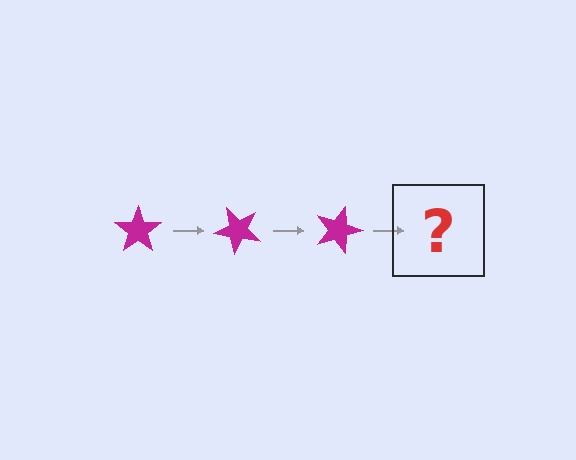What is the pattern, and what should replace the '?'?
The pattern is that the star rotates 45 degrees each step. The '?' should be a magenta star rotated 135 degrees.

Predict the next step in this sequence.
The next step is a magenta star rotated 135 degrees.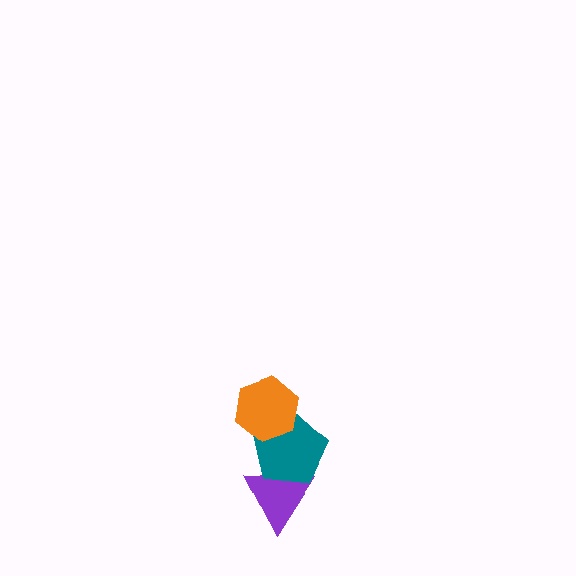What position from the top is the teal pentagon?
The teal pentagon is 2nd from the top.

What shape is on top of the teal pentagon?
The orange hexagon is on top of the teal pentagon.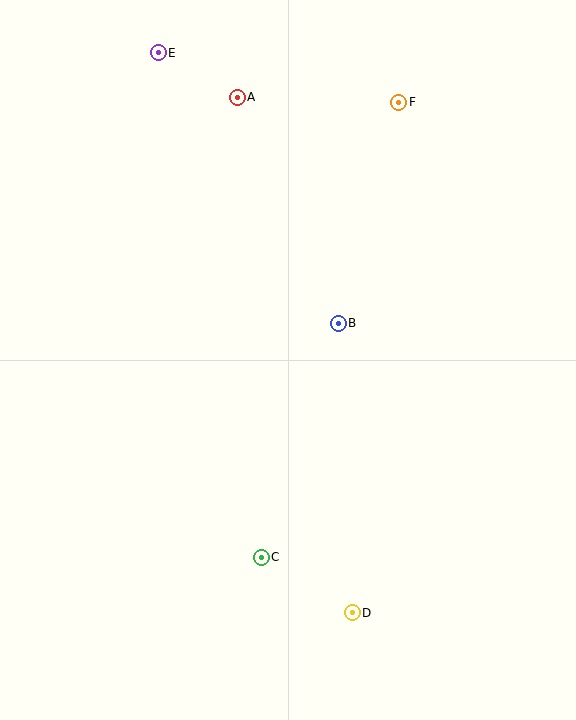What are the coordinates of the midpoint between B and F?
The midpoint between B and F is at (368, 213).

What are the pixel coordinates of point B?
Point B is at (338, 323).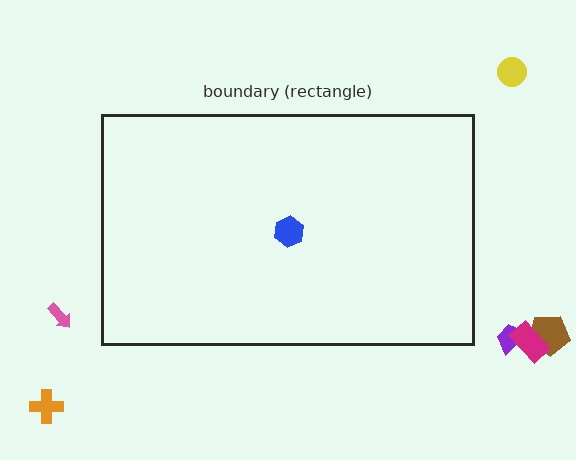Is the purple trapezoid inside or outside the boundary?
Outside.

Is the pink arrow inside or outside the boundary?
Outside.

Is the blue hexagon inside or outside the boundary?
Inside.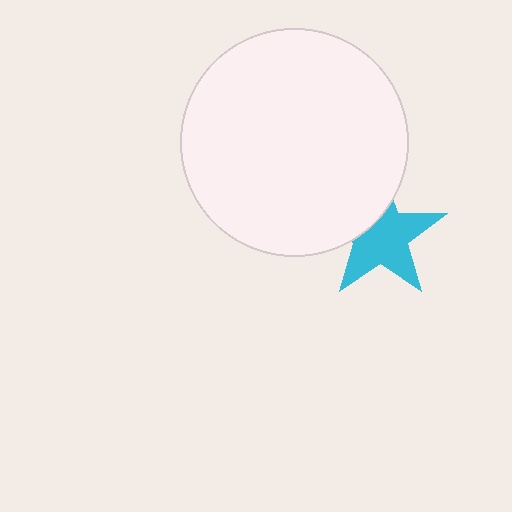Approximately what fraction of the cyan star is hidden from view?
Roughly 32% of the cyan star is hidden behind the white circle.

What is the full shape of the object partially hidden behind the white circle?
The partially hidden object is a cyan star.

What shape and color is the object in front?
The object in front is a white circle.